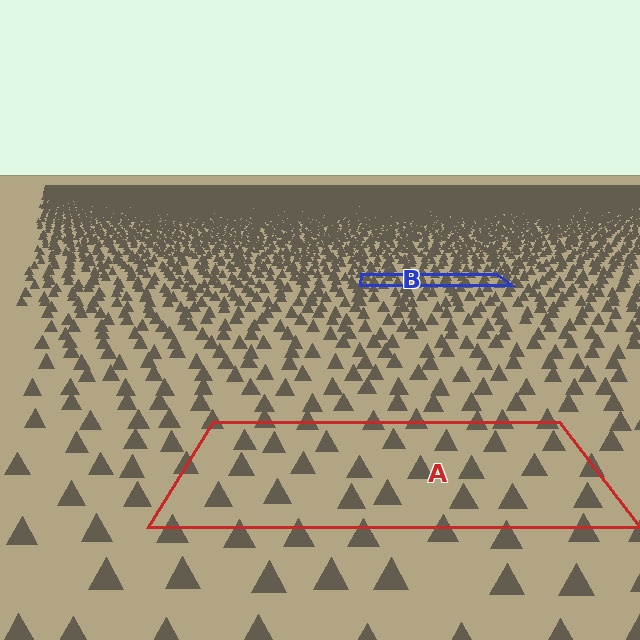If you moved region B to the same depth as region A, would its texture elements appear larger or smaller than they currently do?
They would appear larger. At a closer depth, the same texture elements are projected at a bigger on-screen size.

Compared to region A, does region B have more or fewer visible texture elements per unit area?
Region B has more texture elements per unit area — they are packed more densely because it is farther away.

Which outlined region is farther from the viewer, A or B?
Region B is farther from the viewer — the texture elements inside it appear smaller and more densely packed.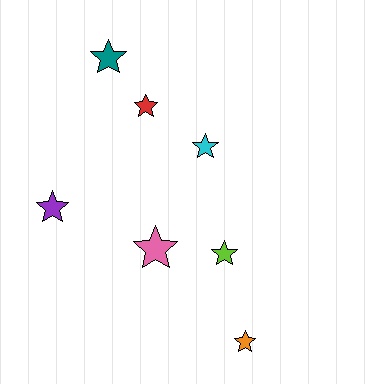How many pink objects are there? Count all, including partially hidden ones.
There is 1 pink object.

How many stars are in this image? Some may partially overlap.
There are 7 stars.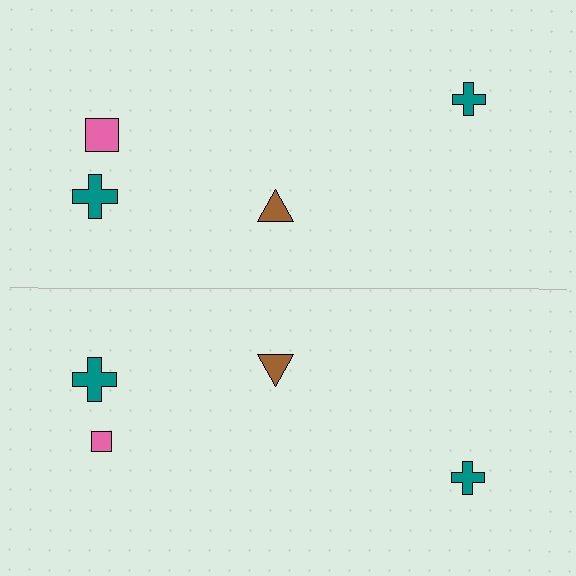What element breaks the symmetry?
The pink square on the bottom side has a different size than its mirror counterpart.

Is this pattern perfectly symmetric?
No, the pattern is not perfectly symmetric. The pink square on the bottom side has a different size than its mirror counterpart.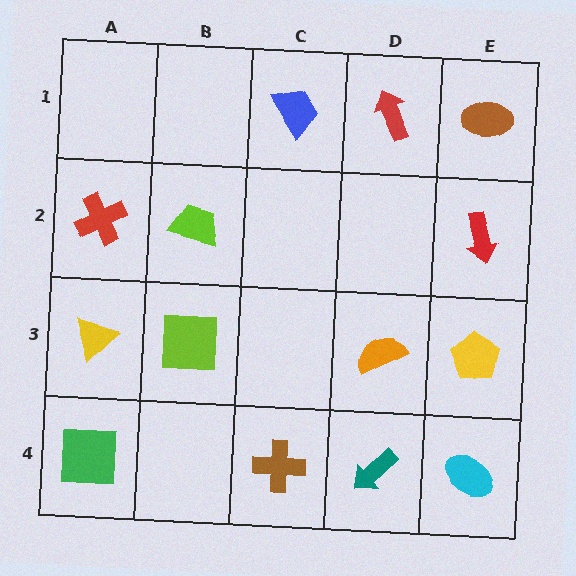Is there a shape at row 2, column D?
No, that cell is empty.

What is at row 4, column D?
A teal arrow.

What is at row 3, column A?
A yellow triangle.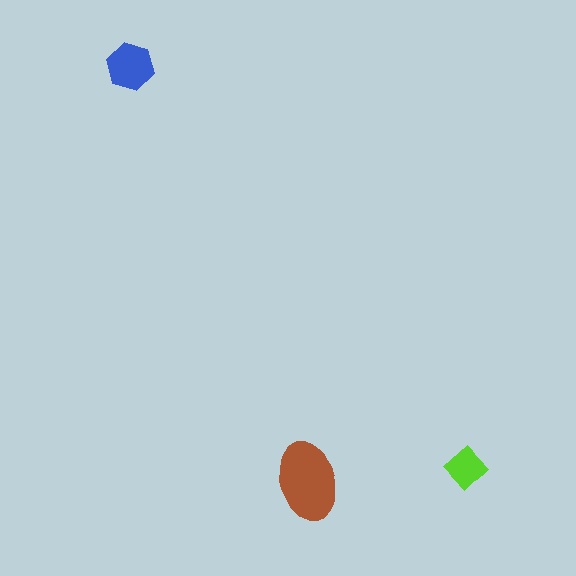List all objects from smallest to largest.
The lime diamond, the blue hexagon, the brown ellipse.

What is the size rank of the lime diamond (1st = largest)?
3rd.